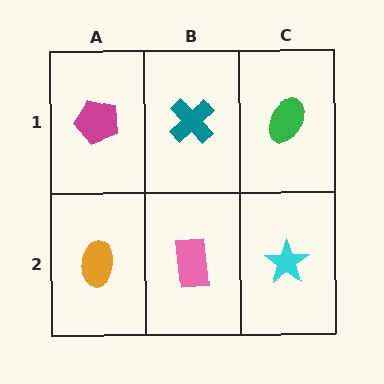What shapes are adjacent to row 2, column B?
A teal cross (row 1, column B), an orange ellipse (row 2, column A), a cyan star (row 2, column C).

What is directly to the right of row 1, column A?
A teal cross.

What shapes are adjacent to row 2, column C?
A green ellipse (row 1, column C), a pink rectangle (row 2, column B).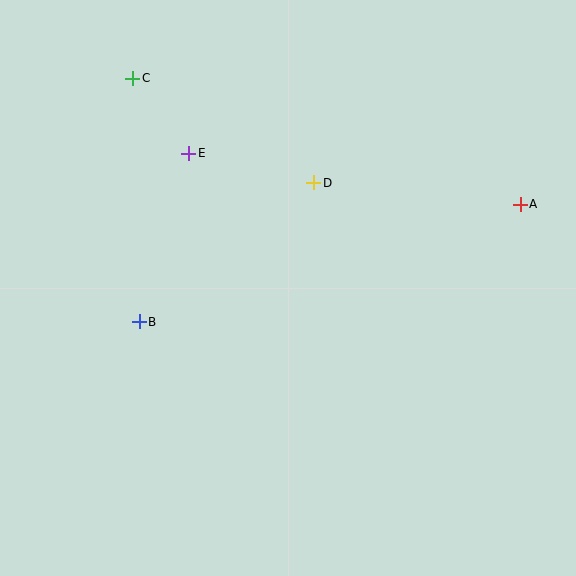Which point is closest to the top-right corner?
Point A is closest to the top-right corner.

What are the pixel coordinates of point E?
Point E is at (189, 153).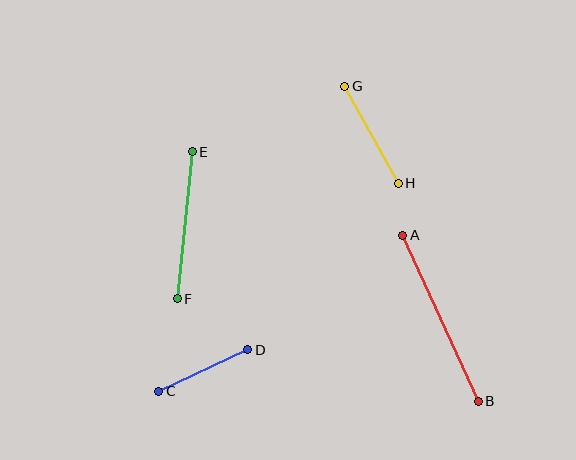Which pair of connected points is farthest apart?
Points A and B are farthest apart.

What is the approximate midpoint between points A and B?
The midpoint is at approximately (441, 318) pixels.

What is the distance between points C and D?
The distance is approximately 98 pixels.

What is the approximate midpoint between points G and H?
The midpoint is at approximately (371, 135) pixels.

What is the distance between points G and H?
The distance is approximately 111 pixels.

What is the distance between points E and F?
The distance is approximately 147 pixels.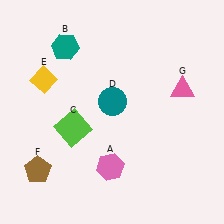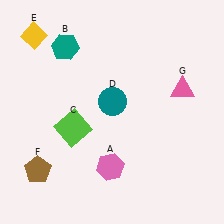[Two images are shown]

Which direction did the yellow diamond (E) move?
The yellow diamond (E) moved up.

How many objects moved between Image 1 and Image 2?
1 object moved between the two images.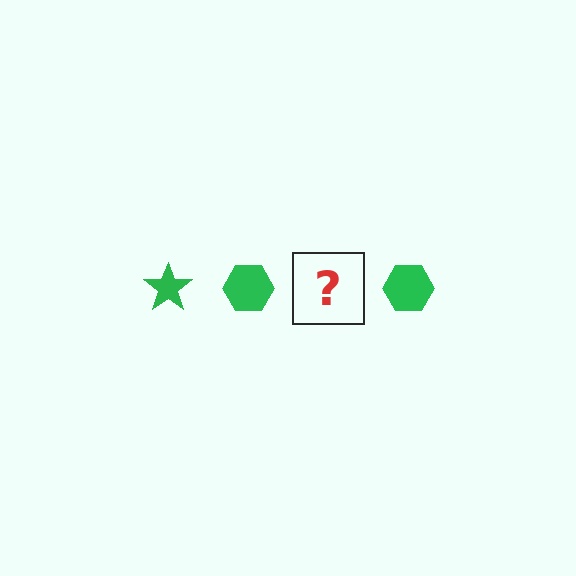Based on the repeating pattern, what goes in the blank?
The blank should be a green star.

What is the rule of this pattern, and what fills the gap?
The rule is that the pattern cycles through star, hexagon shapes in green. The gap should be filled with a green star.